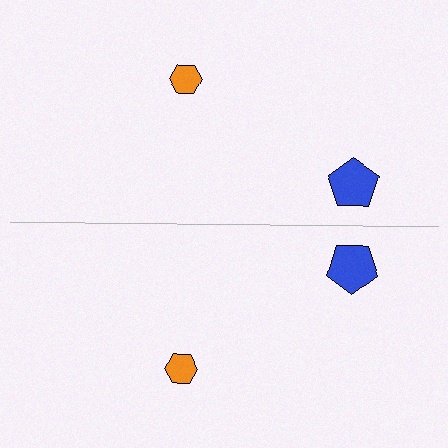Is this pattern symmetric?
Yes, this pattern has bilateral (reflection) symmetry.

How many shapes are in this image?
There are 4 shapes in this image.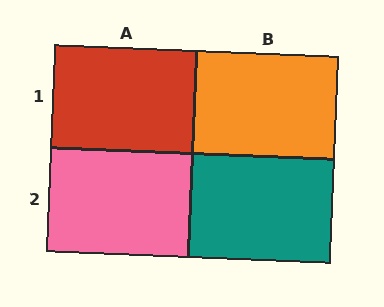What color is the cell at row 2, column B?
Teal.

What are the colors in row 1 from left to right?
Red, orange.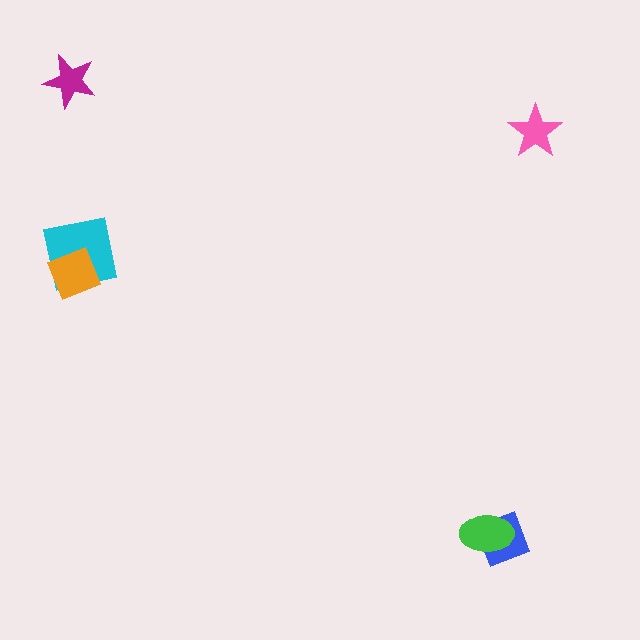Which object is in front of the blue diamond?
The green ellipse is in front of the blue diamond.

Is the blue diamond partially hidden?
Yes, it is partially covered by another shape.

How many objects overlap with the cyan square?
1 object overlaps with the cyan square.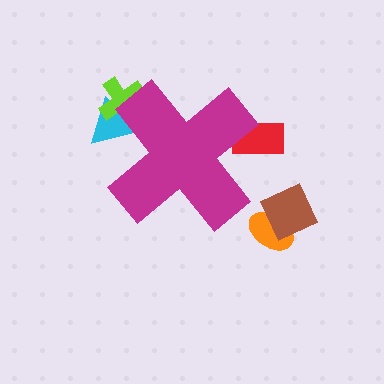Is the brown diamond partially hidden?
No, the brown diamond is fully visible.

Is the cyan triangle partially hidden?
Yes, the cyan triangle is partially hidden behind the magenta cross.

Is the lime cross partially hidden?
Yes, the lime cross is partially hidden behind the magenta cross.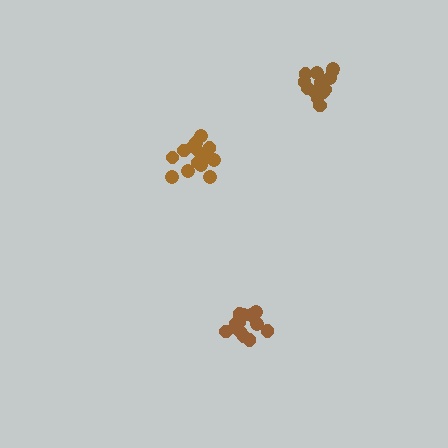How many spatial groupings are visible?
There are 3 spatial groupings.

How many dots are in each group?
Group 1: 14 dots, Group 2: 13 dots, Group 3: 15 dots (42 total).